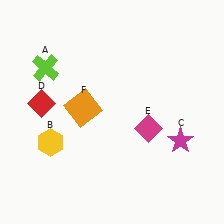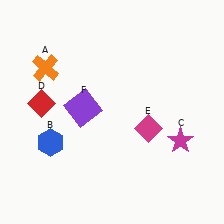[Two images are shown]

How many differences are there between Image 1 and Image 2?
There are 3 differences between the two images.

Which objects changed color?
A changed from lime to orange. B changed from yellow to blue. F changed from orange to purple.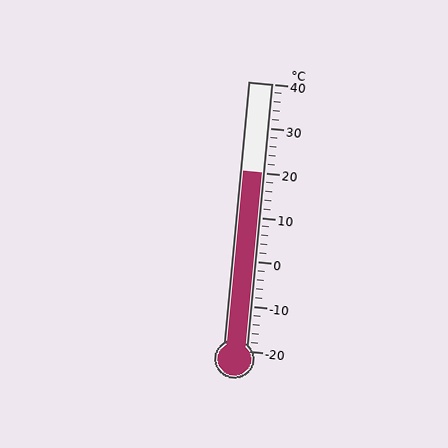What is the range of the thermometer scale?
The thermometer scale ranges from -20°C to 40°C.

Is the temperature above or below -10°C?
The temperature is above -10°C.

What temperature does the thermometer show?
The thermometer shows approximately 20°C.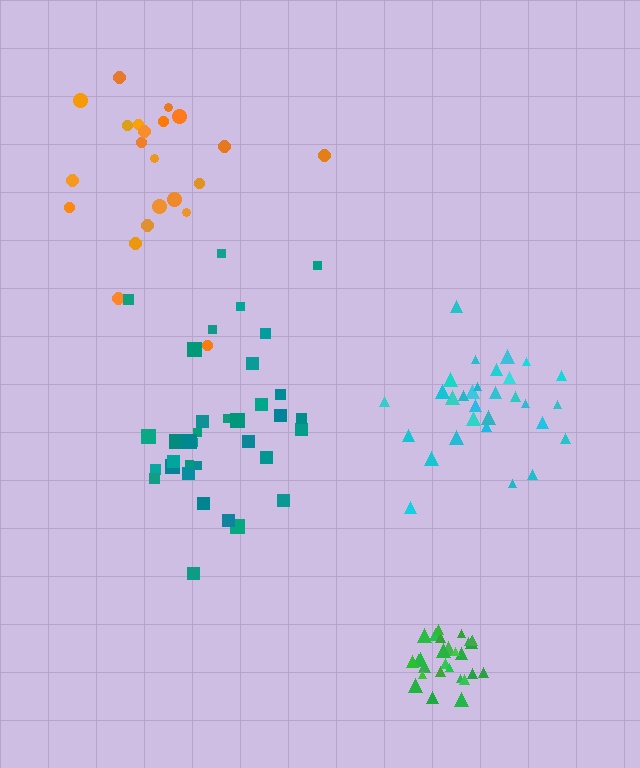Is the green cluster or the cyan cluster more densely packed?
Green.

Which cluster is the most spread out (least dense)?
Orange.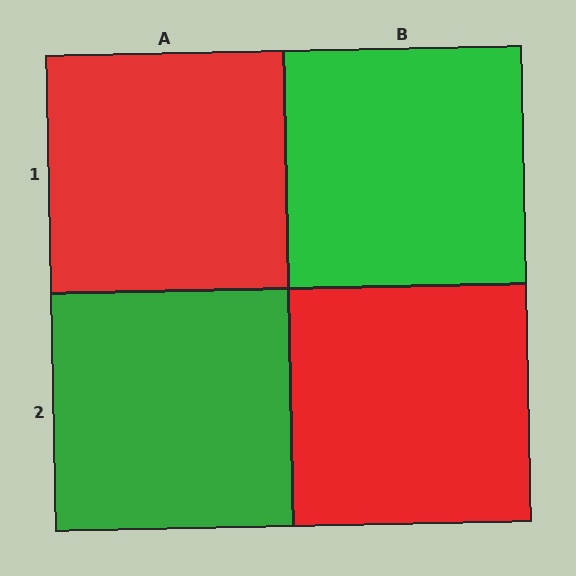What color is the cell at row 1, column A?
Red.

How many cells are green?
2 cells are green.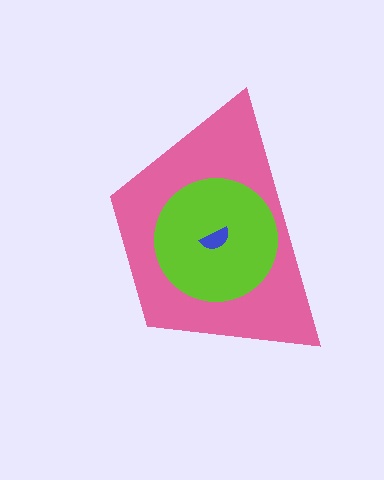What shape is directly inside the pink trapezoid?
The lime circle.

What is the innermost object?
The blue semicircle.